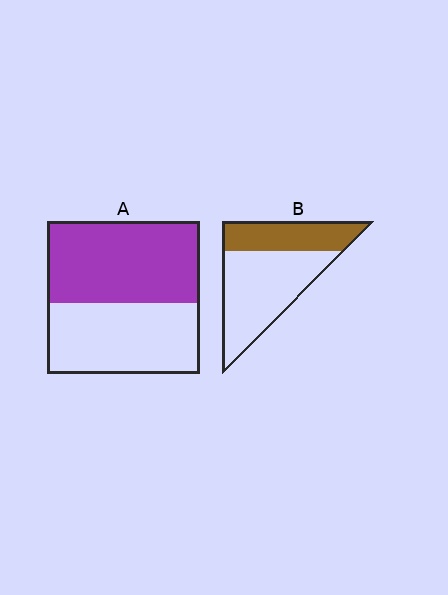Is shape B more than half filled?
No.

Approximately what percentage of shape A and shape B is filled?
A is approximately 55% and B is approximately 35%.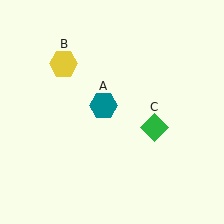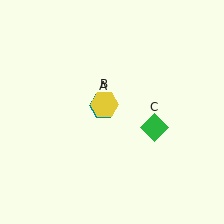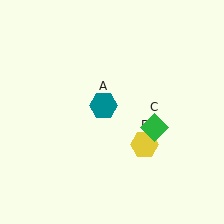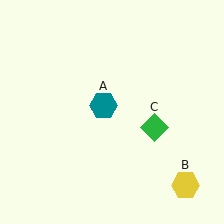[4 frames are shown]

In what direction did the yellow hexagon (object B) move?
The yellow hexagon (object B) moved down and to the right.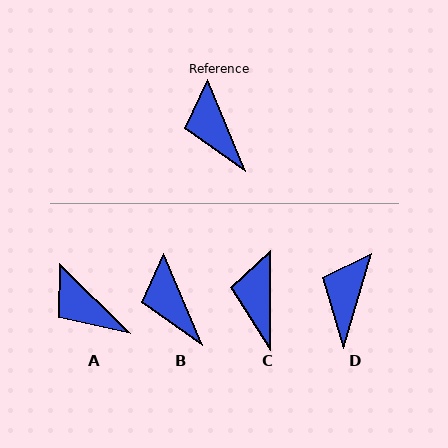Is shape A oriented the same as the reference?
No, it is off by about 23 degrees.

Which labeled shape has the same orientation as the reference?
B.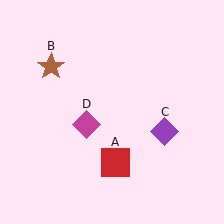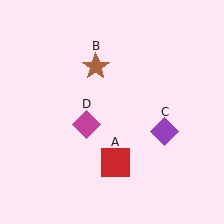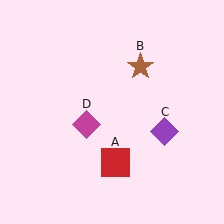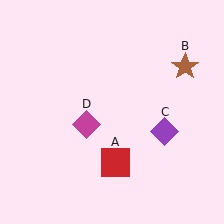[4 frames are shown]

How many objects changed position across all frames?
1 object changed position: brown star (object B).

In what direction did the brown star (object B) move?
The brown star (object B) moved right.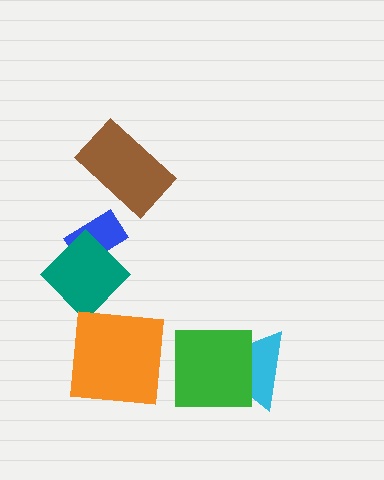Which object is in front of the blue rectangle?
The teal diamond is in front of the blue rectangle.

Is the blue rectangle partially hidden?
Yes, it is partially covered by another shape.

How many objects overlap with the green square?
1 object overlaps with the green square.